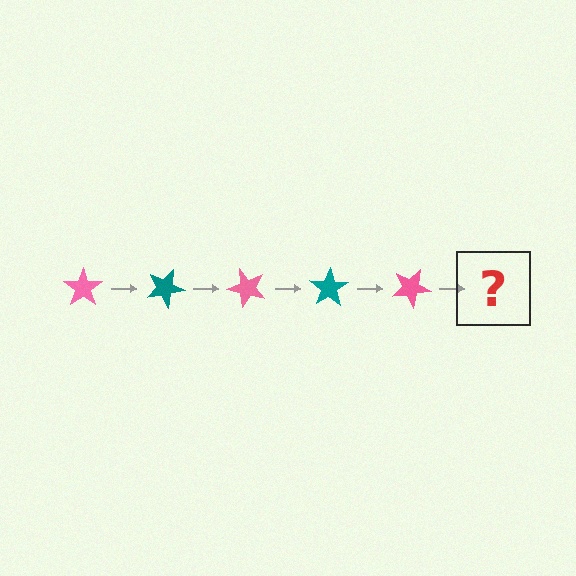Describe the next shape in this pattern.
It should be a teal star, rotated 125 degrees from the start.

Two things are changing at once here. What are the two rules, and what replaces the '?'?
The two rules are that it rotates 25 degrees each step and the color cycles through pink and teal. The '?' should be a teal star, rotated 125 degrees from the start.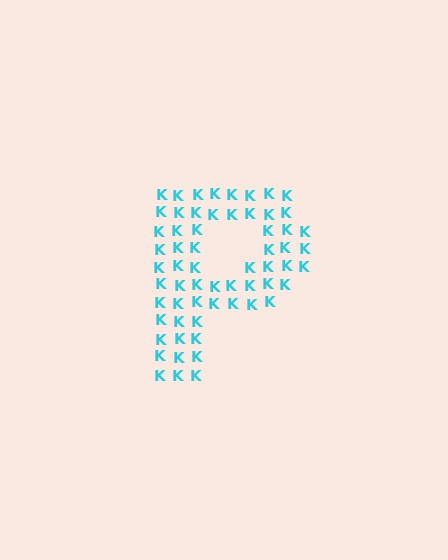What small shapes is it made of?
It is made of small letter K's.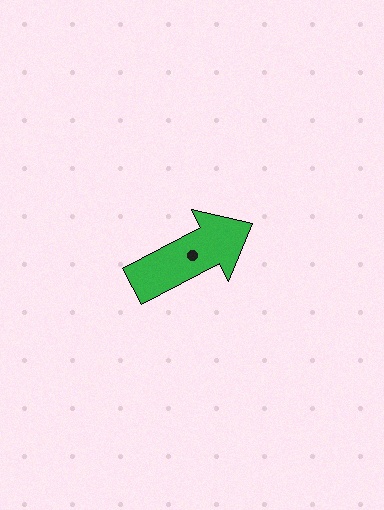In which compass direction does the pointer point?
Northeast.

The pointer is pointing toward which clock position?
Roughly 2 o'clock.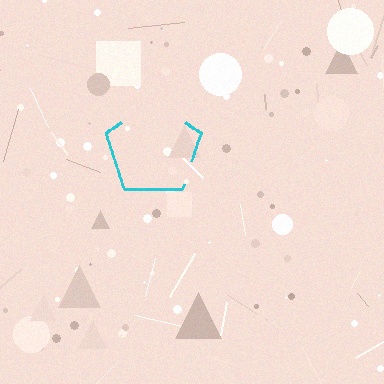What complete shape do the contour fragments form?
The contour fragments form a pentagon.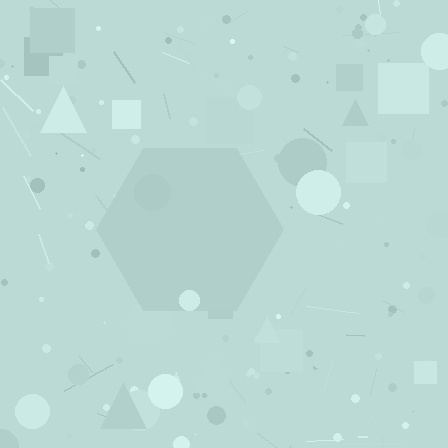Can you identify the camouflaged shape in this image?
The camouflaged shape is a hexagon.